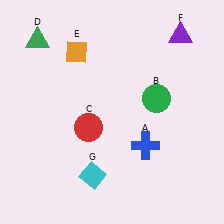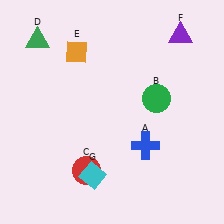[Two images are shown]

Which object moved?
The red circle (C) moved down.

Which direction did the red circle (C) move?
The red circle (C) moved down.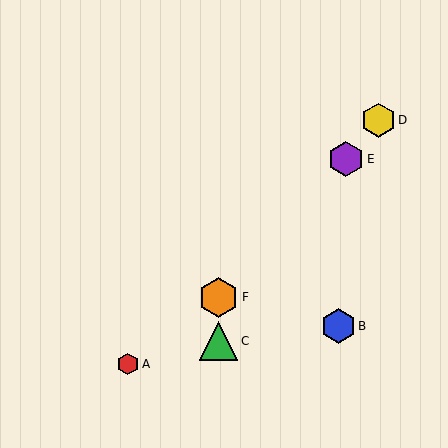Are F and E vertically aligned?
No, F is at x≈219 and E is at x≈346.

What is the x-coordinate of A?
Object A is at x≈128.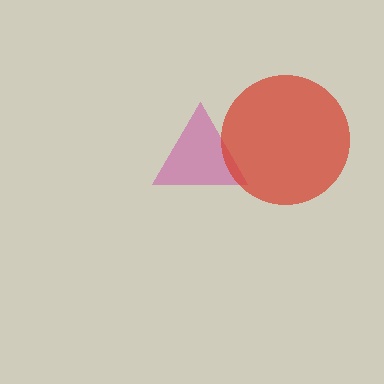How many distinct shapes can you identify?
There are 2 distinct shapes: a magenta triangle, a red circle.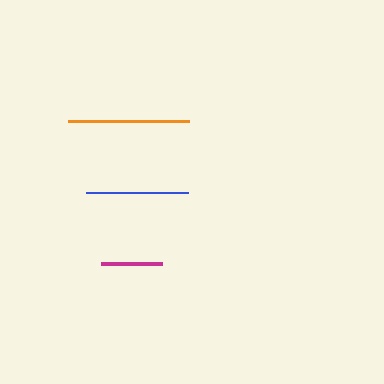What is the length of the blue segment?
The blue segment is approximately 102 pixels long.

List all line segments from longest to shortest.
From longest to shortest: orange, blue, magenta.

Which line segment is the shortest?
The magenta line is the shortest at approximately 61 pixels.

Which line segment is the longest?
The orange line is the longest at approximately 121 pixels.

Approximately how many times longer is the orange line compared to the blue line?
The orange line is approximately 1.2 times the length of the blue line.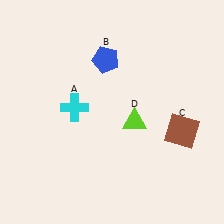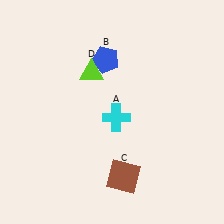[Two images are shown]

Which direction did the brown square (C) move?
The brown square (C) moved left.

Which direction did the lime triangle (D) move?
The lime triangle (D) moved up.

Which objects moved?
The objects that moved are: the cyan cross (A), the brown square (C), the lime triangle (D).